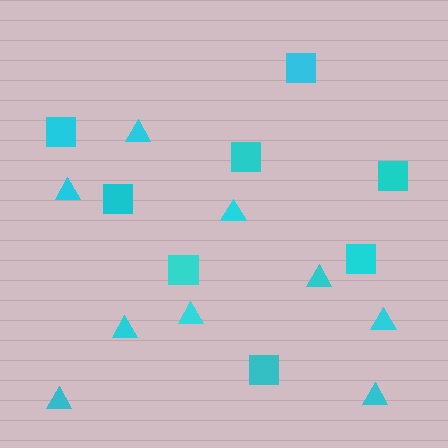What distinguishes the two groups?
There are 2 groups: one group of triangles (9) and one group of squares (8).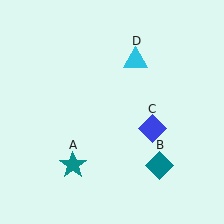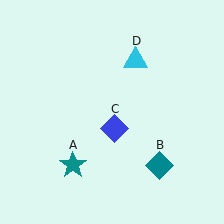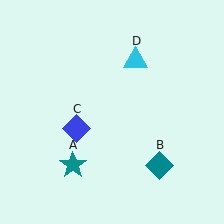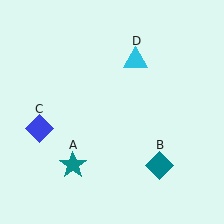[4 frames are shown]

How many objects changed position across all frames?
1 object changed position: blue diamond (object C).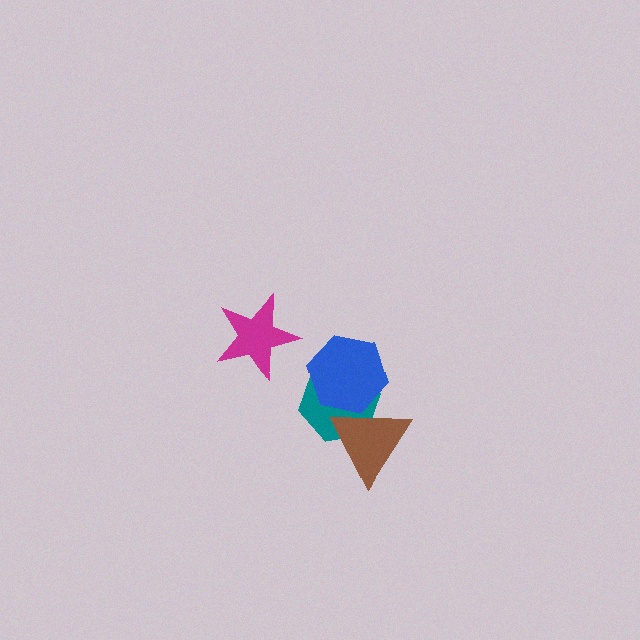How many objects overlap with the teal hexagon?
2 objects overlap with the teal hexagon.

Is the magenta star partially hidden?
No, no other shape covers it.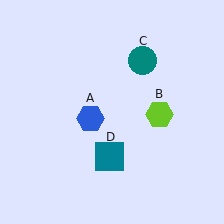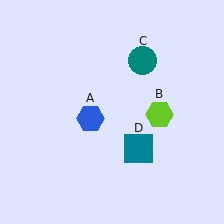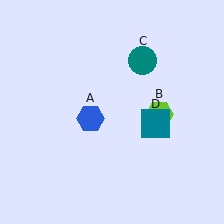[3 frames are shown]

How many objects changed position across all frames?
1 object changed position: teal square (object D).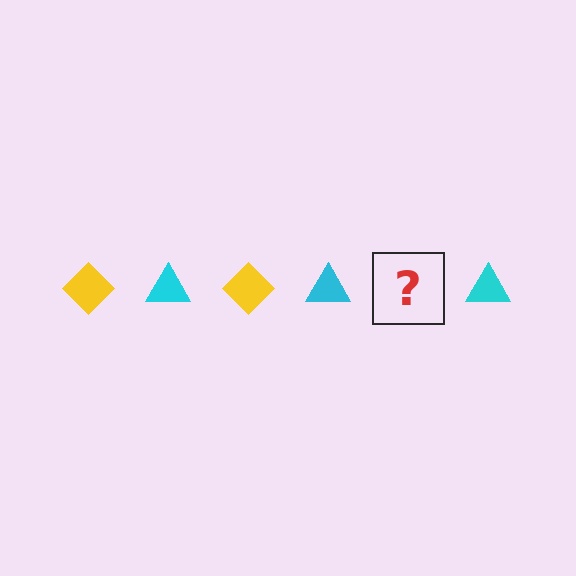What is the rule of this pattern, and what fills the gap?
The rule is that the pattern alternates between yellow diamond and cyan triangle. The gap should be filled with a yellow diamond.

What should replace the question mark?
The question mark should be replaced with a yellow diamond.